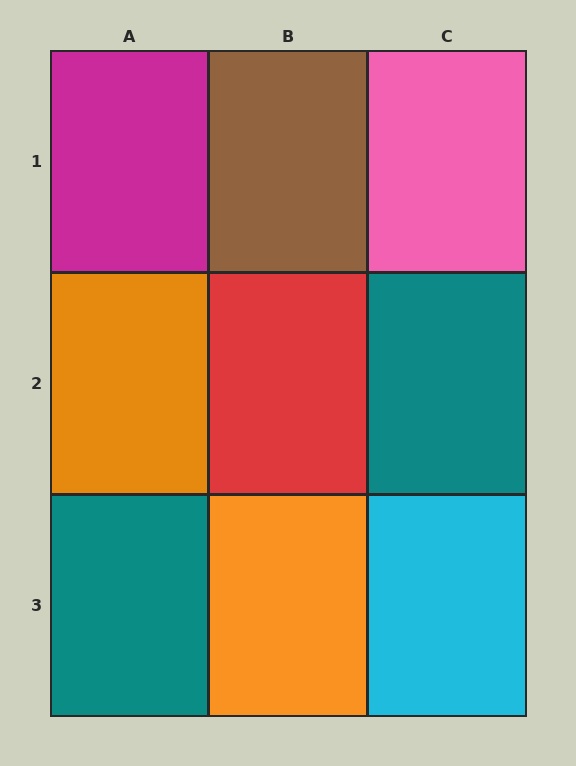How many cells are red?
1 cell is red.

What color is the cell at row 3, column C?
Cyan.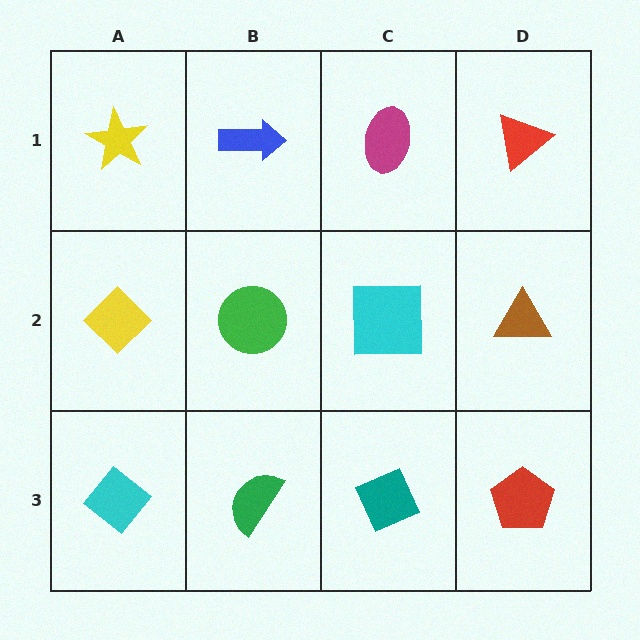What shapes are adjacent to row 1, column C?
A cyan square (row 2, column C), a blue arrow (row 1, column B), a red triangle (row 1, column D).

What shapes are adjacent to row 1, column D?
A brown triangle (row 2, column D), a magenta ellipse (row 1, column C).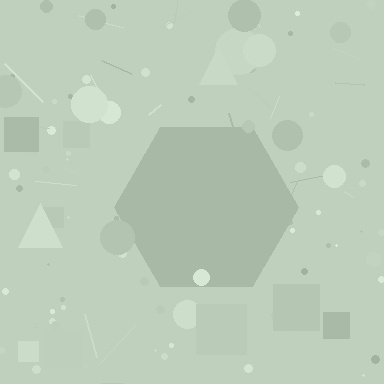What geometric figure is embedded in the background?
A hexagon is embedded in the background.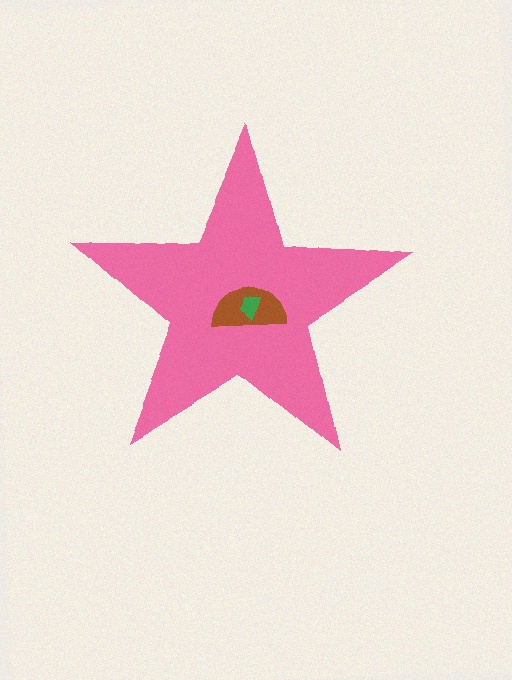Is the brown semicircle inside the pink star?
Yes.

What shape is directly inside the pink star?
The brown semicircle.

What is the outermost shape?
The pink star.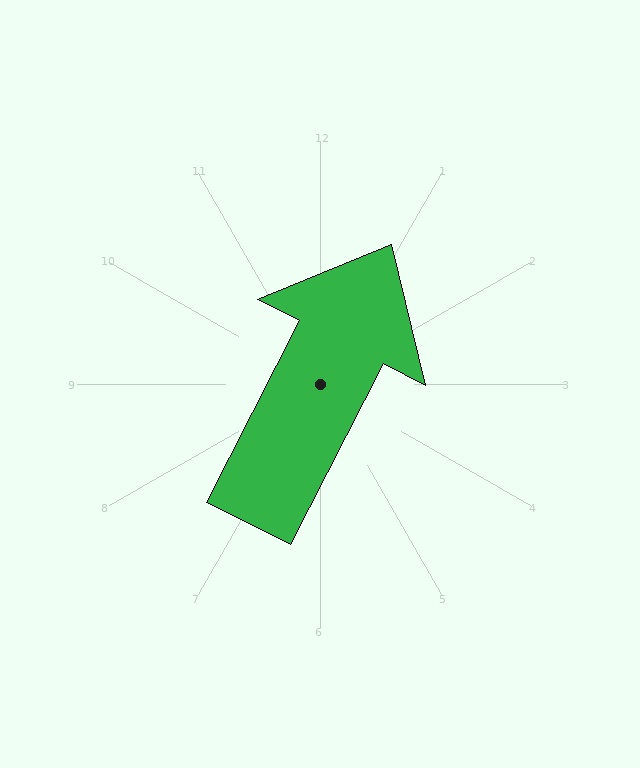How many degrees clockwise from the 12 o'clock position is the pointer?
Approximately 27 degrees.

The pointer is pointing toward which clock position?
Roughly 1 o'clock.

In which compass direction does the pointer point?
Northeast.